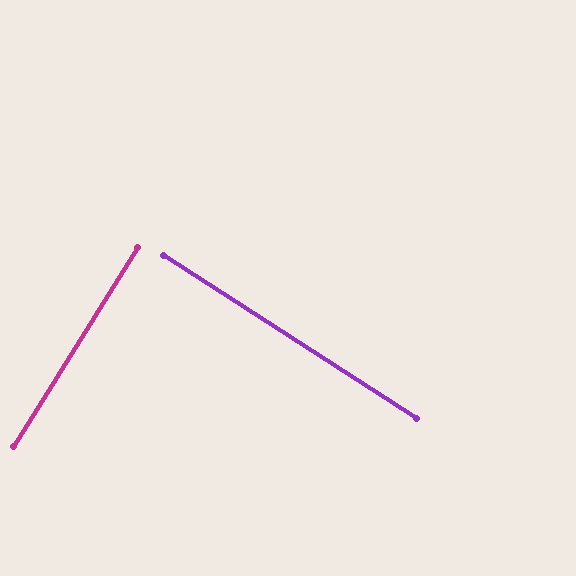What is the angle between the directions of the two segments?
Approximately 89 degrees.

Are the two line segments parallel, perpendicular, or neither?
Perpendicular — they meet at approximately 89°.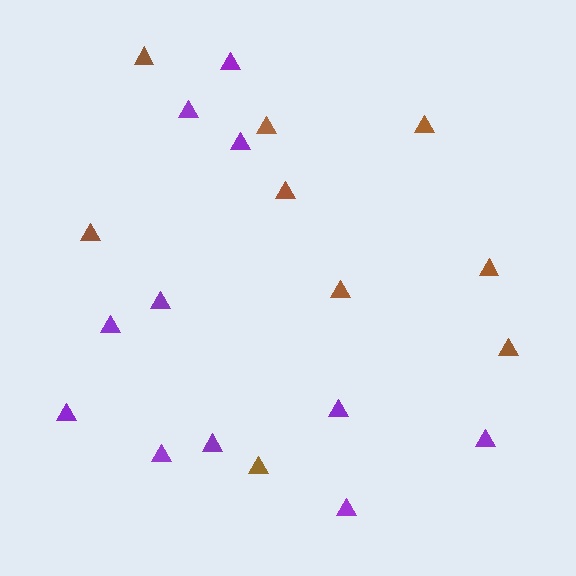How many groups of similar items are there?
There are 2 groups: one group of purple triangles (11) and one group of brown triangles (9).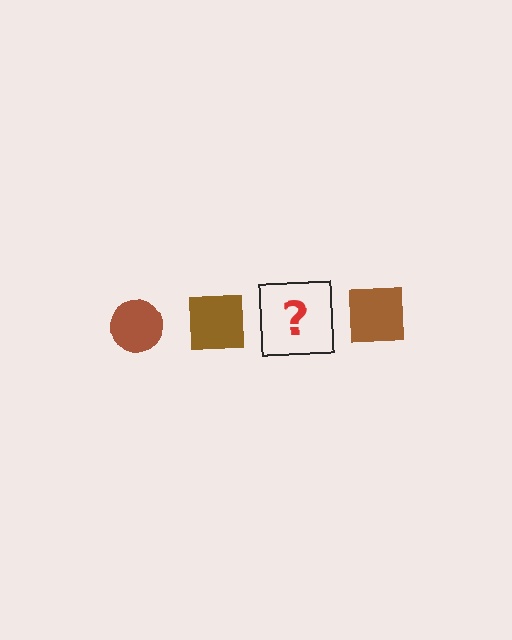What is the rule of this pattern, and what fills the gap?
The rule is that the pattern cycles through circle, square shapes in brown. The gap should be filled with a brown circle.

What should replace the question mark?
The question mark should be replaced with a brown circle.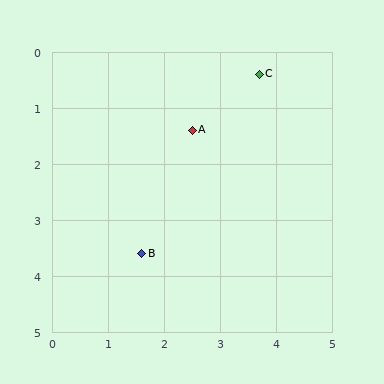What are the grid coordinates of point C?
Point C is at approximately (3.7, 0.4).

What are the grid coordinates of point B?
Point B is at approximately (1.6, 3.6).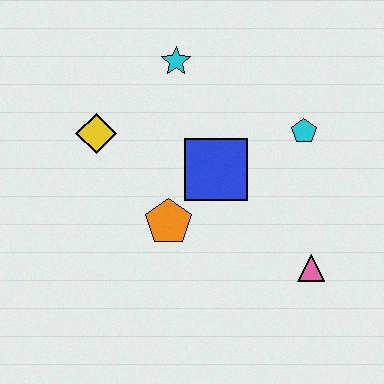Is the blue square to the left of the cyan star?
No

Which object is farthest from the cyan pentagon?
The yellow diamond is farthest from the cyan pentagon.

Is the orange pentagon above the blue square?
No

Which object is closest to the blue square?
The orange pentagon is closest to the blue square.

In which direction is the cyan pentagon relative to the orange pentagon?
The cyan pentagon is to the right of the orange pentagon.